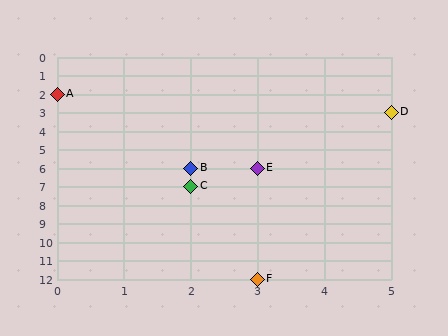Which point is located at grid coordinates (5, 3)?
Point D is at (5, 3).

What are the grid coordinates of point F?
Point F is at grid coordinates (3, 12).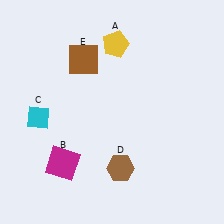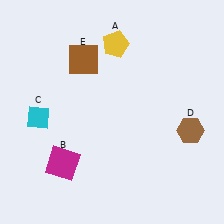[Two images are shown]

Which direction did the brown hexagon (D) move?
The brown hexagon (D) moved right.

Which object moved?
The brown hexagon (D) moved right.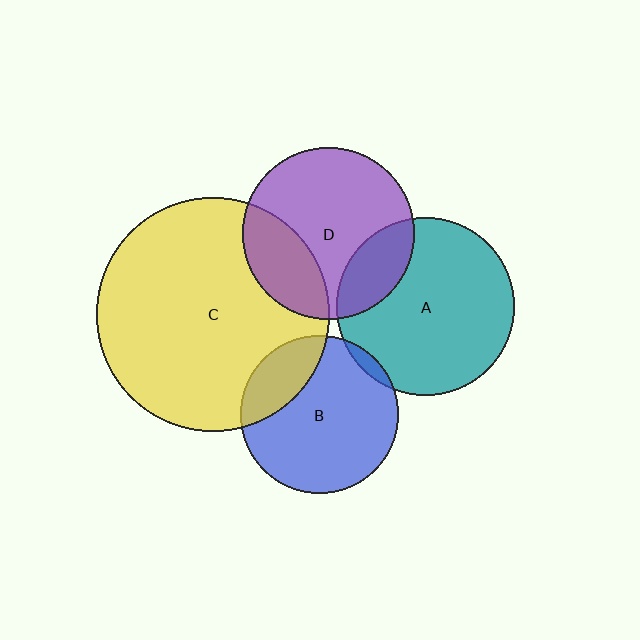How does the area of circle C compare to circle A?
Approximately 1.7 times.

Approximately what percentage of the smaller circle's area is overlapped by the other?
Approximately 20%.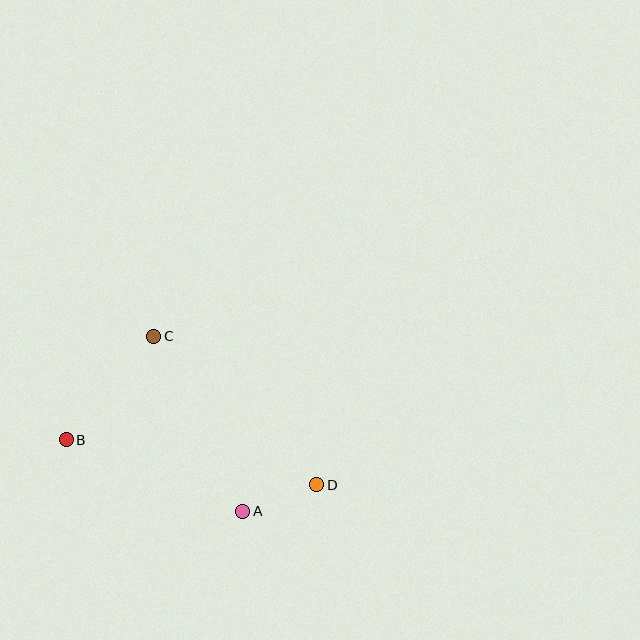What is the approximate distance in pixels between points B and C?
The distance between B and C is approximately 136 pixels.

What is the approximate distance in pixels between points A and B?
The distance between A and B is approximately 191 pixels.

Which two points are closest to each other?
Points A and D are closest to each other.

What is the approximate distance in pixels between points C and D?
The distance between C and D is approximately 220 pixels.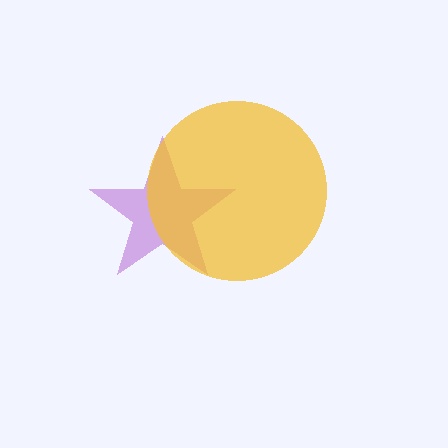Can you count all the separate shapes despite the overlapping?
Yes, there are 2 separate shapes.